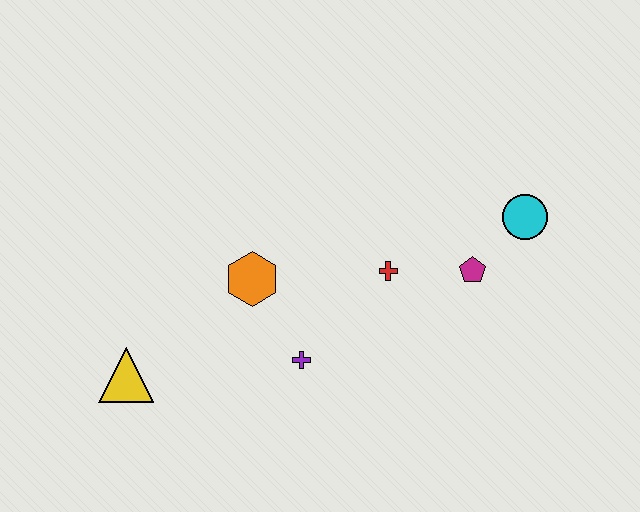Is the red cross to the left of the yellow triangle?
No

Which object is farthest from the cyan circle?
The yellow triangle is farthest from the cyan circle.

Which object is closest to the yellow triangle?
The orange hexagon is closest to the yellow triangle.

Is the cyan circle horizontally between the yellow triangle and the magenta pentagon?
No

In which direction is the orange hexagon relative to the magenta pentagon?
The orange hexagon is to the left of the magenta pentagon.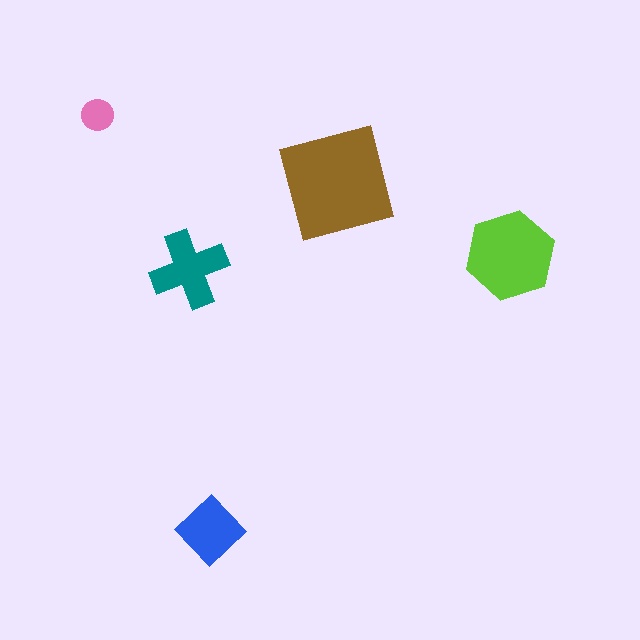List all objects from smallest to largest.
The pink circle, the blue diamond, the teal cross, the lime hexagon, the brown square.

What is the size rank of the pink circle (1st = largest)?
5th.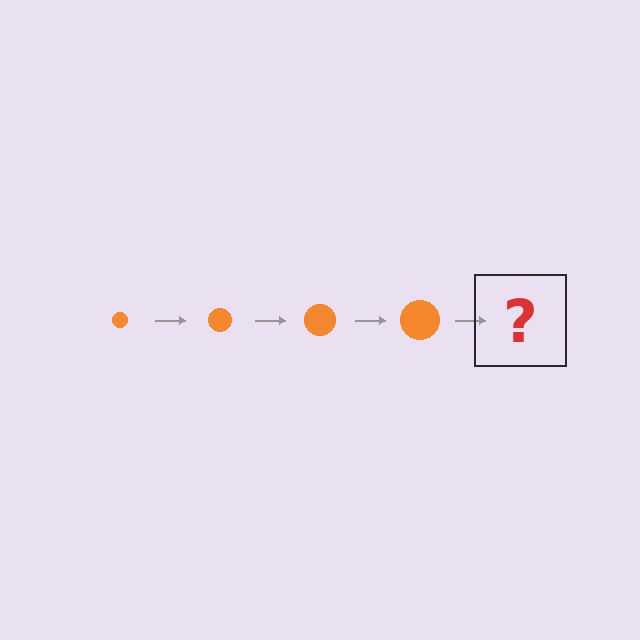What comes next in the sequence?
The next element should be an orange circle, larger than the previous one.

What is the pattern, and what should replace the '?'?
The pattern is that the circle gets progressively larger each step. The '?' should be an orange circle, larger than the previous one.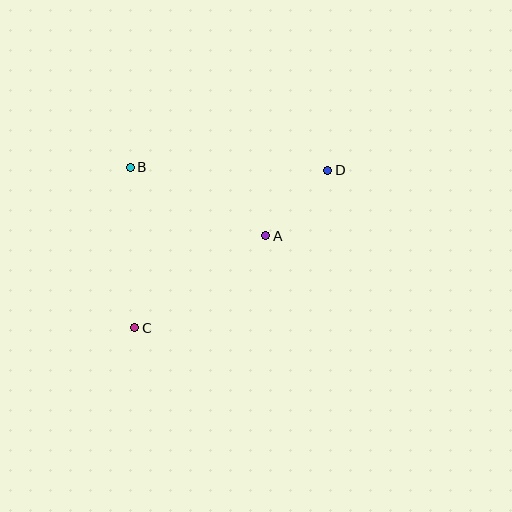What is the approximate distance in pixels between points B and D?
The distance between B and D is approximately 198 pixels.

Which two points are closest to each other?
Points A and D are closest to each other.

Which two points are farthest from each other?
Points C and D are farthest from each other.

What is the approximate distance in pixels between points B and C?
The distance between B and C is approximately 160 pixels.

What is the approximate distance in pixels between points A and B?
The distance between A and B is approximately 152 pixels.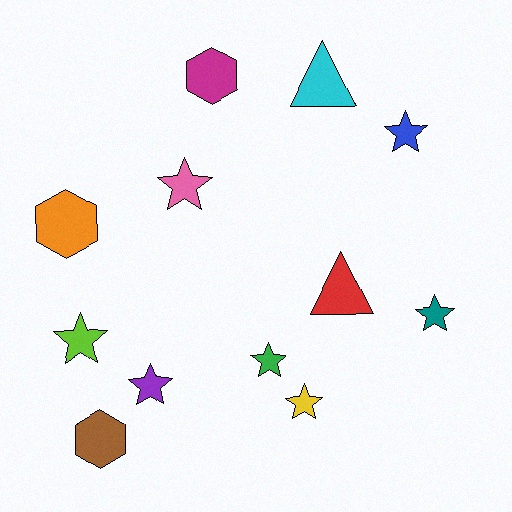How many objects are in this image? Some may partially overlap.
There are 12 objects.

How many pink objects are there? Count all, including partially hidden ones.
There is 1 pink object.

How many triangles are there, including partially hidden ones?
There are 2 triangles.